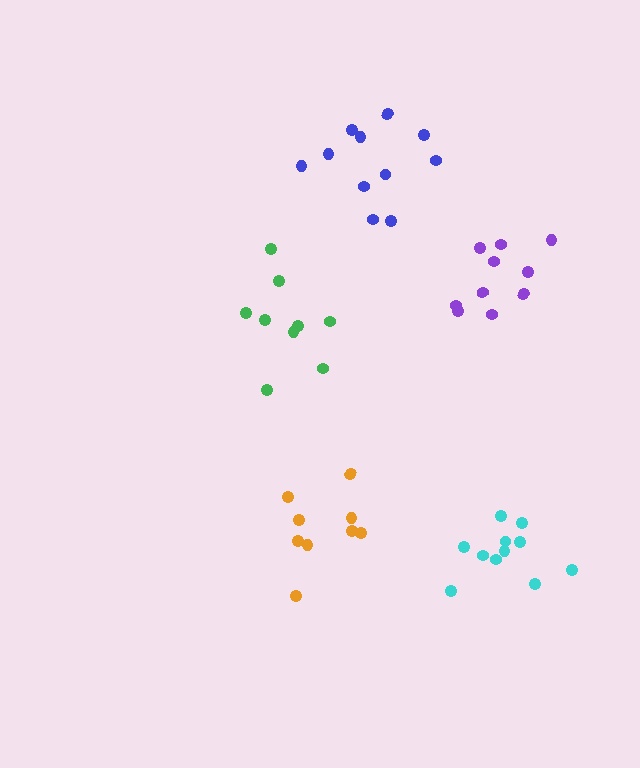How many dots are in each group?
Group 1: 9 dots, Group 2: 9 dots, Group 3: 11 dots, Group 4: 11 dots, Group 5: 10 dots (50 total).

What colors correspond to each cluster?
The clusters are colored: orange, green, blue, cyan, purple.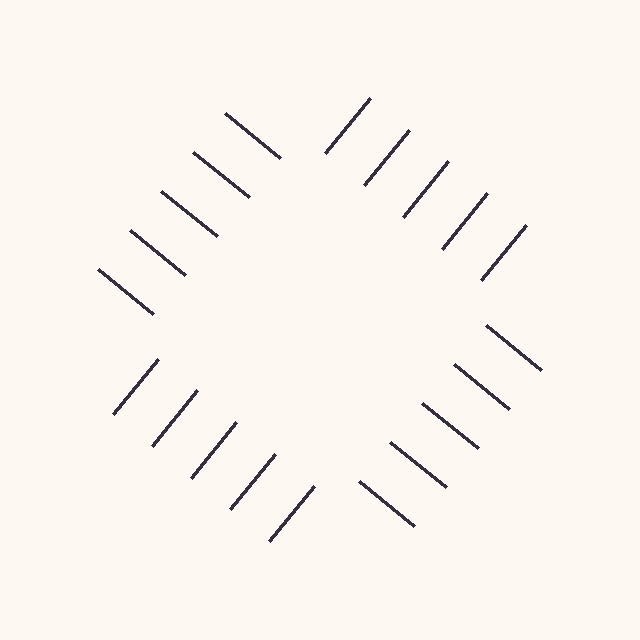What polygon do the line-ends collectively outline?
An illusory square — the line segments terminate on its edges but no continuous stroke is drawn.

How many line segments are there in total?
20 — 5 along each of the 4 edges.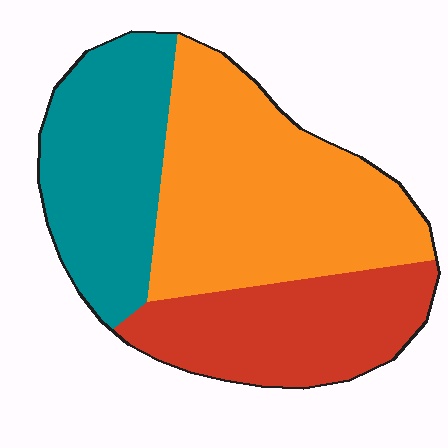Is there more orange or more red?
Orange.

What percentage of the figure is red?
Red covers about 25% of the figure.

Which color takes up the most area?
Orange, at roughly 45%.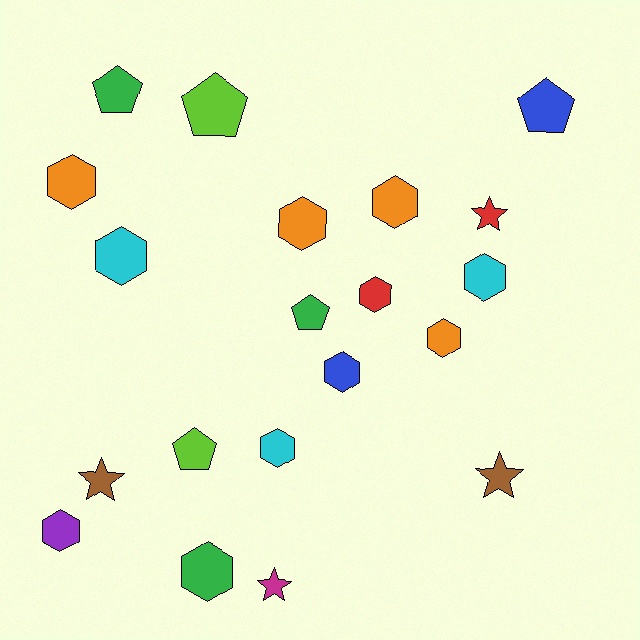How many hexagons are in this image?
There are 11 hexagons.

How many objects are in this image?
There are 20 objects.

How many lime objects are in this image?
There are 2 lime objects.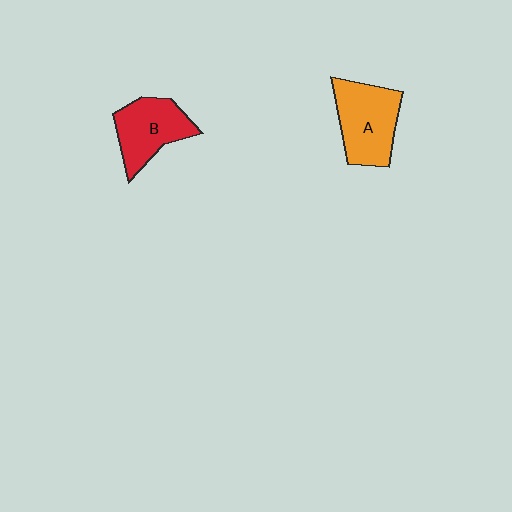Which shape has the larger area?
Shape A (orange).